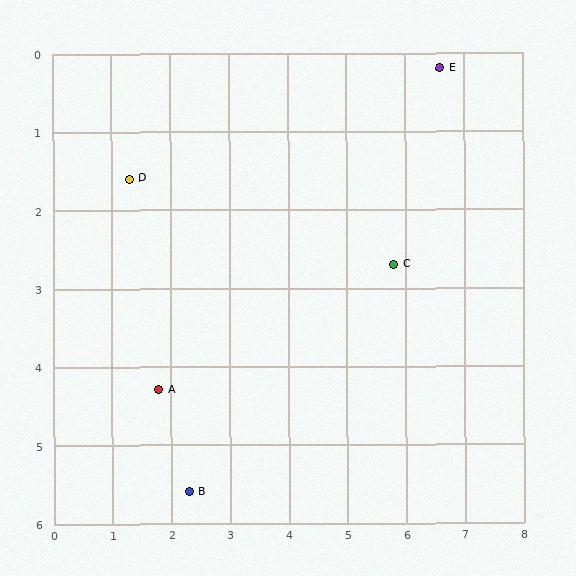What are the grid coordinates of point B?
Point B is at approximately (2.3, 5.6).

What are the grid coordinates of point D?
Point D is at approximately (1.3, 1.6).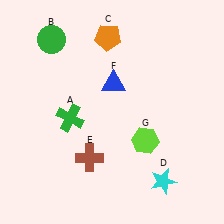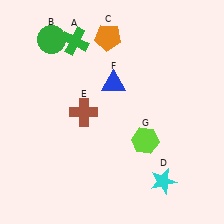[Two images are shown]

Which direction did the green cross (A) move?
The green cross (A) moved up.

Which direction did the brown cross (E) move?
The brown cross (E) moved up.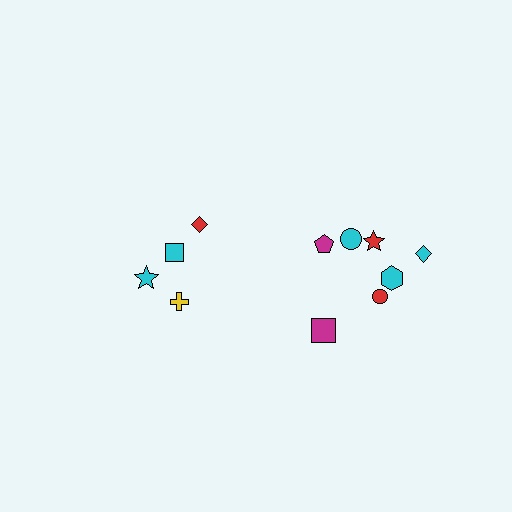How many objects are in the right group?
There are 7 objects.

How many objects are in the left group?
There are 4 objects.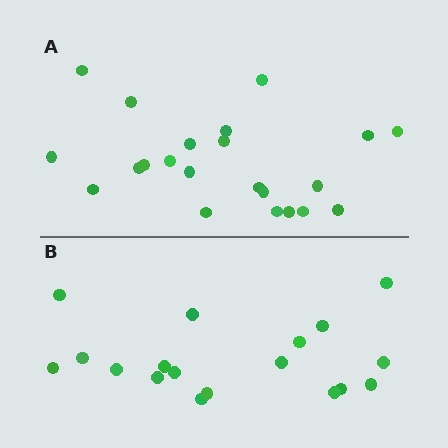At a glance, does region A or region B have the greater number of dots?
Region A (the top region) has more dots.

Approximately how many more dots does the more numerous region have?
Region A has about 4 more dots than region B.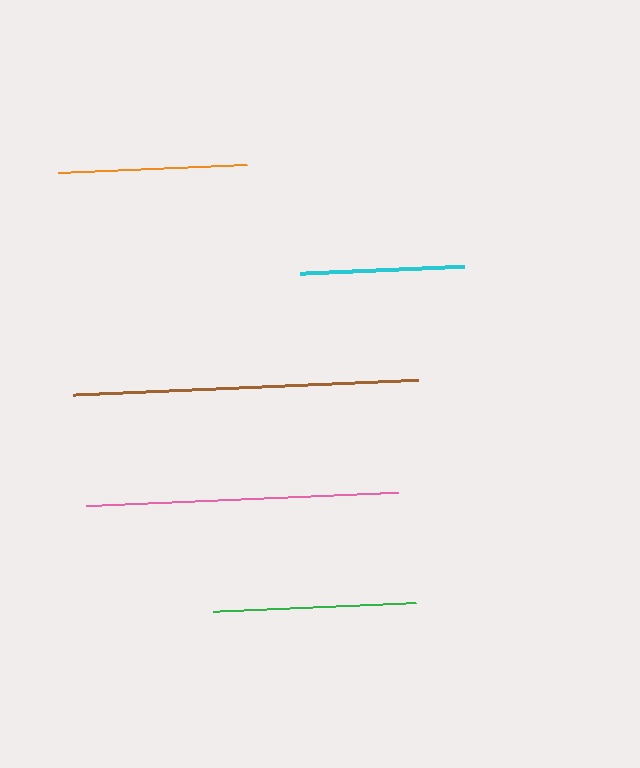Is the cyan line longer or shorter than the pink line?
The pink line is longer than the cyan line.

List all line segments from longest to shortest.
From longest to shortest: brown, pink, green, orange, cyan.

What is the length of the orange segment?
The orange segment is approximately 189 pixels long.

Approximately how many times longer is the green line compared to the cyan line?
The green line is approximately 1.2 times the length of the cyan line.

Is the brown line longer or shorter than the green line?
The brown line is longer than the green line.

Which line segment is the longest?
The brown line is the longest at approximately 345 pixels.